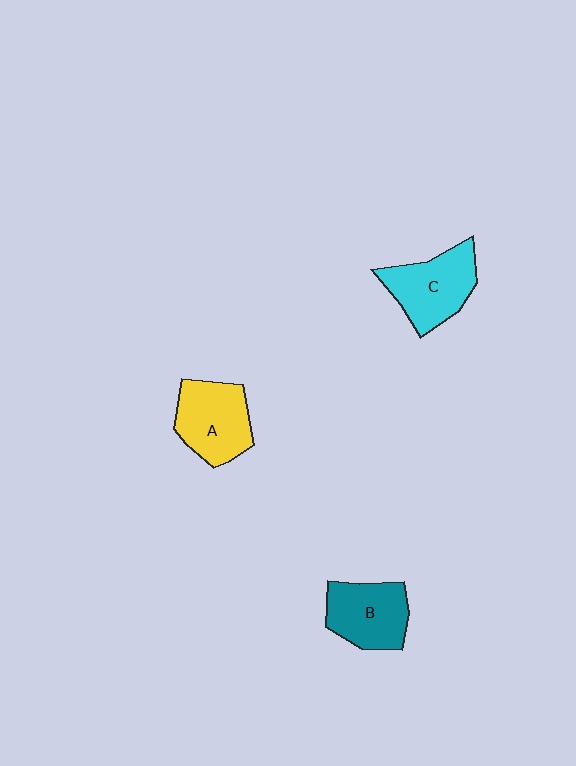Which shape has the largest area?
Shape C (cyan).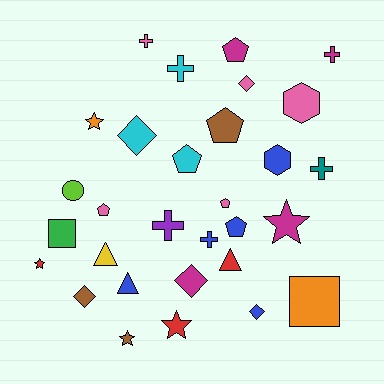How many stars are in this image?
There are 5 stars.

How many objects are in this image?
There are 30 objects.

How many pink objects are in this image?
There are 5 pink objects.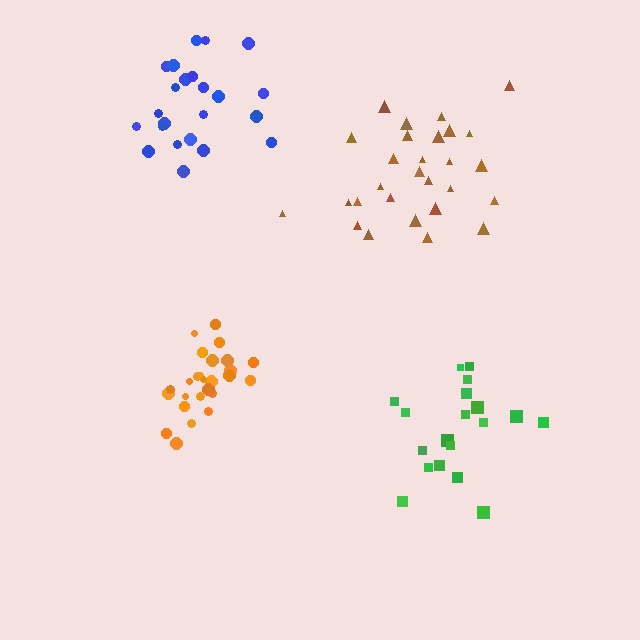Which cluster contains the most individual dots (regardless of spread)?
Brown (29).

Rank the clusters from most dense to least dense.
orange, brown, blue, green.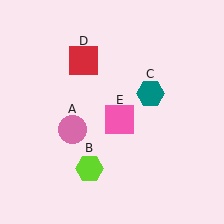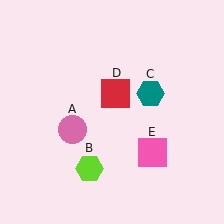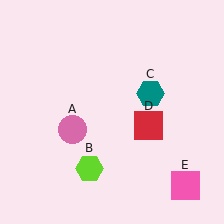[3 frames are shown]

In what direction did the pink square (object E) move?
The pink square (object E) moved down and to the right.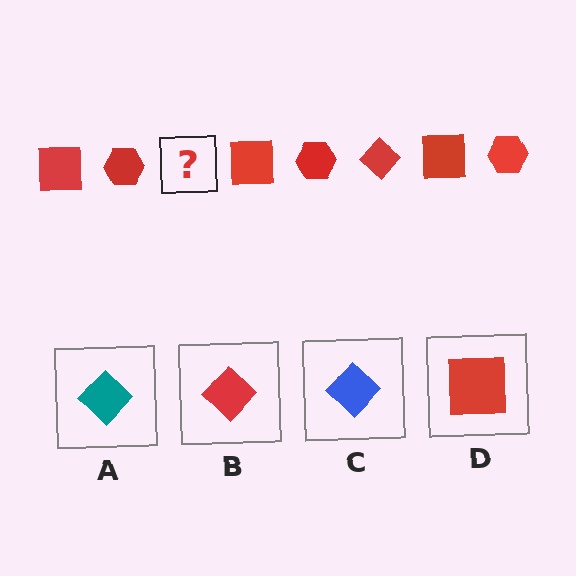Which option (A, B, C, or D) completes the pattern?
B.